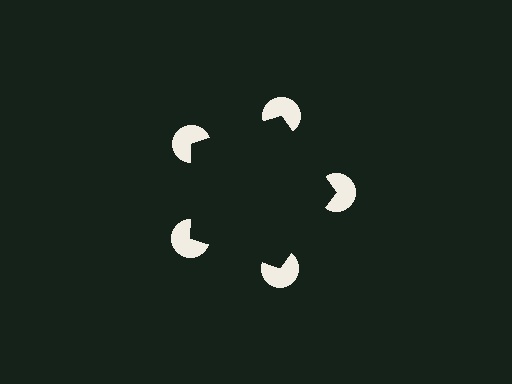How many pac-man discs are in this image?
There are 5 — one at each vertex of the illusory pentagon.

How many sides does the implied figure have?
5 sides.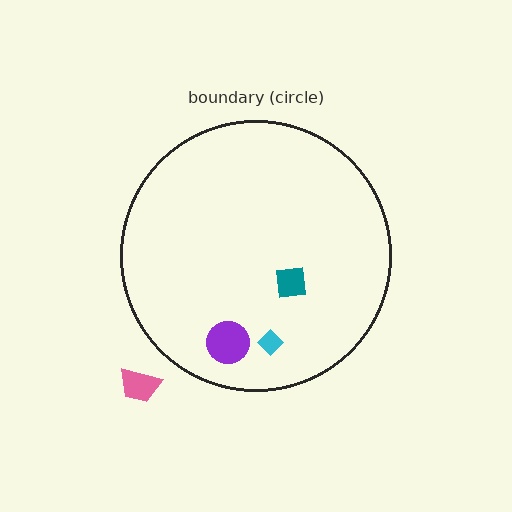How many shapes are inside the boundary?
3 inside, 1 outside.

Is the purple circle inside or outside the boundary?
Inside.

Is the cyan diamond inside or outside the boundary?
Inside.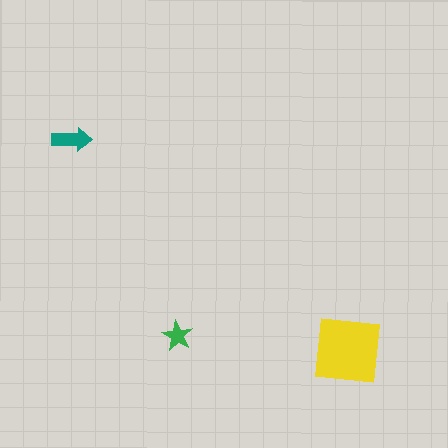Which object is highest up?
The teal arrow is topmost.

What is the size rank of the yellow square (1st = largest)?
1st.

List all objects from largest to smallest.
The yellow square, the teal arrow, the green star.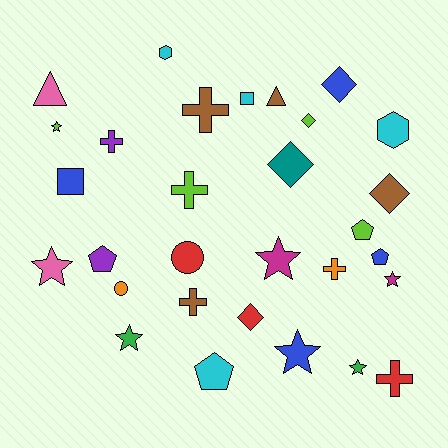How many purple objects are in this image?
There are 2 purple objects.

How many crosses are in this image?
There are 6 crosses.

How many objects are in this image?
There are 30 objects.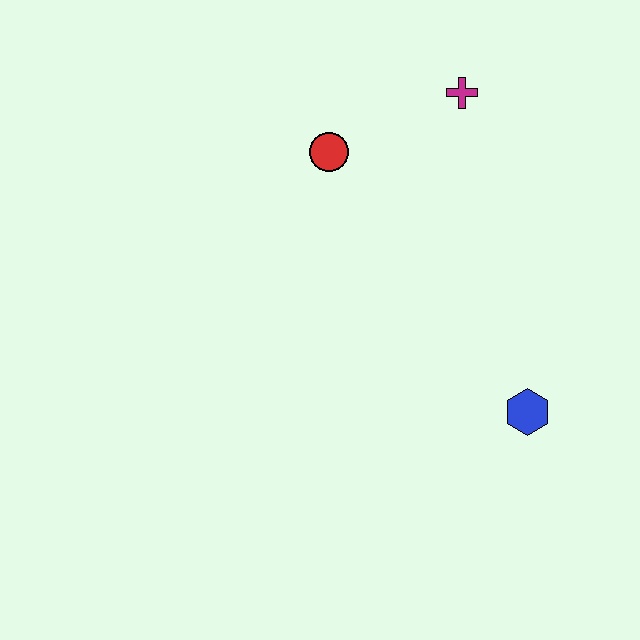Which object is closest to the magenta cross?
The red circle is closest to the magenta cross.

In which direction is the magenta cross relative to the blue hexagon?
The magenta cross is above the blue hexagon.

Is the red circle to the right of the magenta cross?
No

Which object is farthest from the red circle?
The blue hexagon is farthest from the red circle.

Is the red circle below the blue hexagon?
No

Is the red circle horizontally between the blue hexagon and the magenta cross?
No